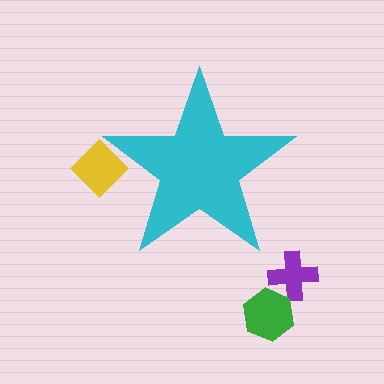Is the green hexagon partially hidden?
No, the green hexagon is fully visible.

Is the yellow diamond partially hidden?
Yes, the yellow diamond is partially hidden behind the cyan star.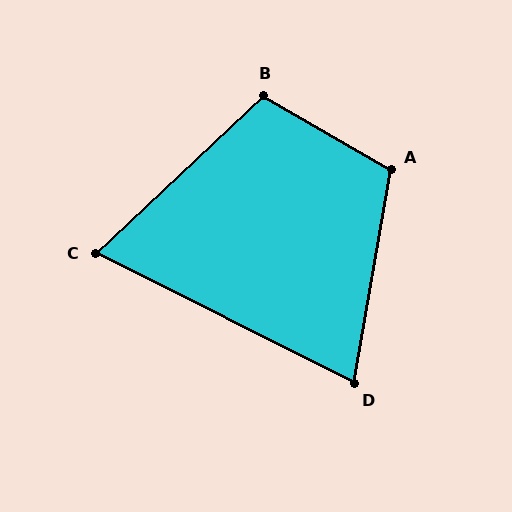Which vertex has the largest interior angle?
A, at approximately 110 degrees.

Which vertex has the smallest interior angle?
C, at approximately 70 degrees.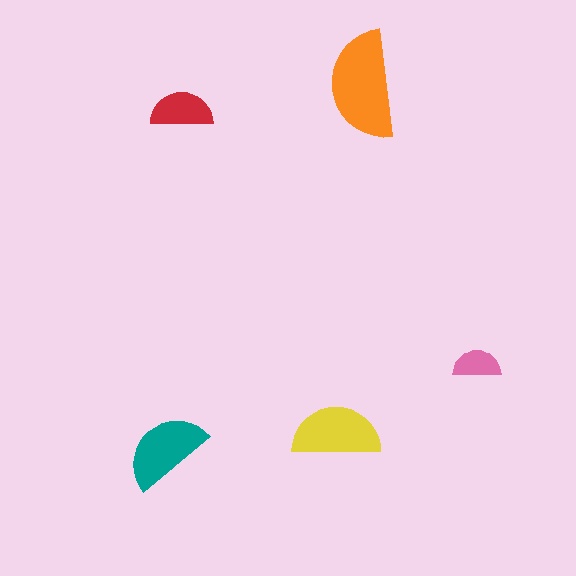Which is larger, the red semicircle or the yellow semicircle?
The yellow one.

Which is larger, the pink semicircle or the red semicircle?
The red one.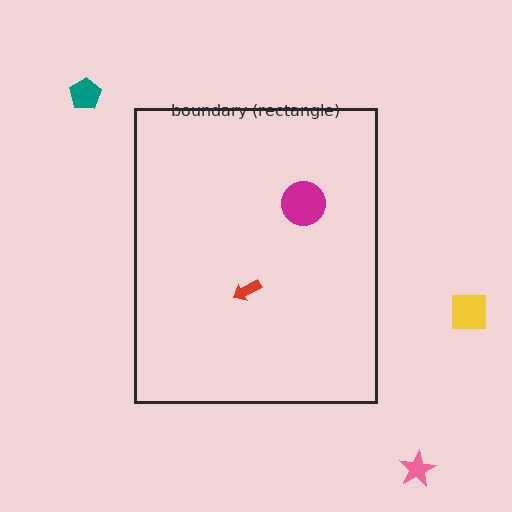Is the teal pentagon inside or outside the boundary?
Outside.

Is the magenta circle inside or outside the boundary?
Inside.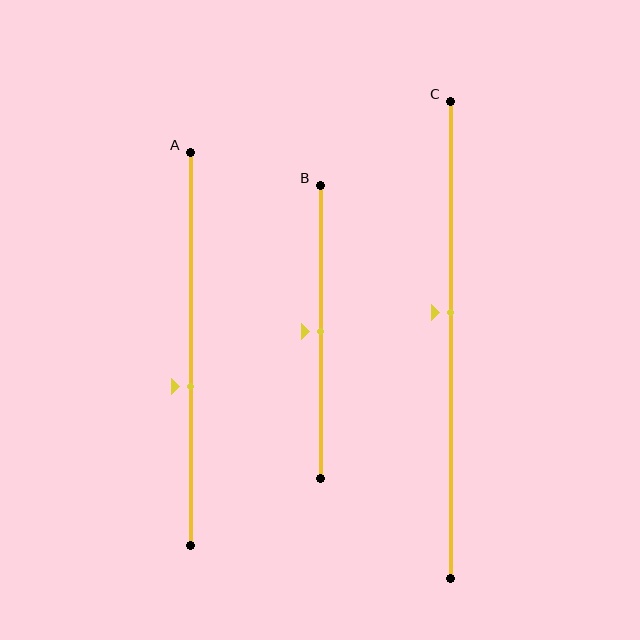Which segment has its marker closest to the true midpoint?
Segment B has its marker closest to the true midpoint.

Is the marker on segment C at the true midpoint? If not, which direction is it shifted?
No, the marker on segment C is shifted upward by about 6% of the segment length.